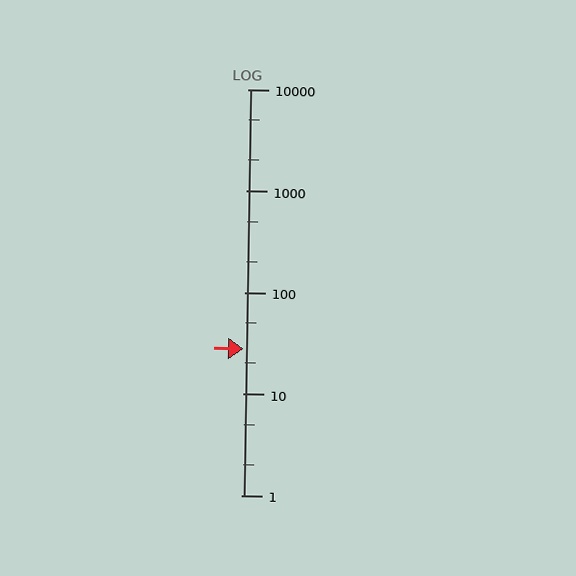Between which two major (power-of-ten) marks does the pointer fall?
The pointer is between 10 and 100.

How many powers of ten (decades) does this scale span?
The scale spans 4 decades, from 1 to 10000.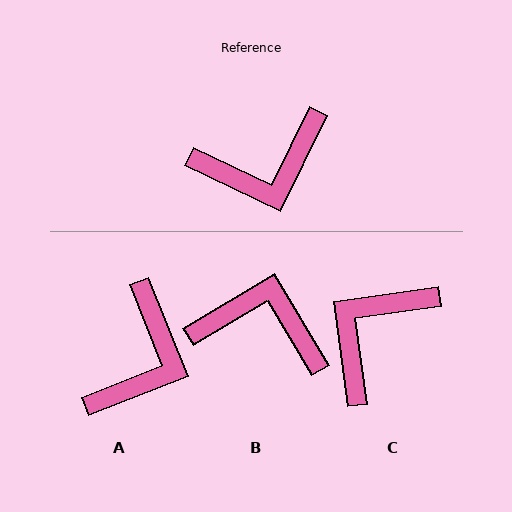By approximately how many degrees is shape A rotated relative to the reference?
Approximately 47 degrees counter-clockwise.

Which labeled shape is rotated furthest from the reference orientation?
B, about 147 degrees away.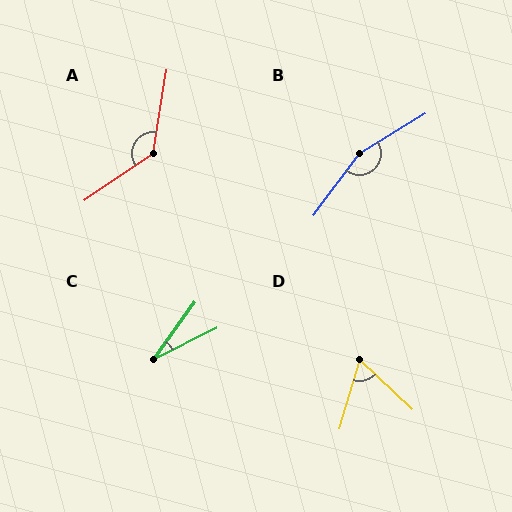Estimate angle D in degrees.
Approximately 63 degrees.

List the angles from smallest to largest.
C (28°), D (63°), A (133°), B (158°).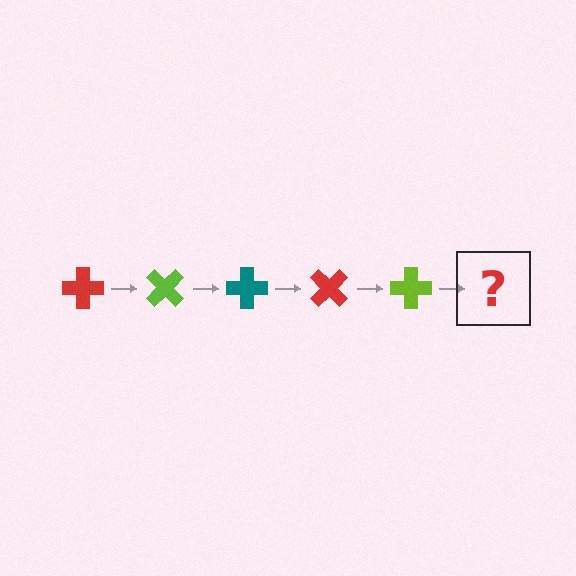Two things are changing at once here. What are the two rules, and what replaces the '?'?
The two rules are that it rotates 45 degrees each step and the color cycles through red, lime, and teal. The '?' should be a teal cross, rotated 225 degrees from the start.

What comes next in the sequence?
The next element should be a teal cross, rotated 225 degrees from the start.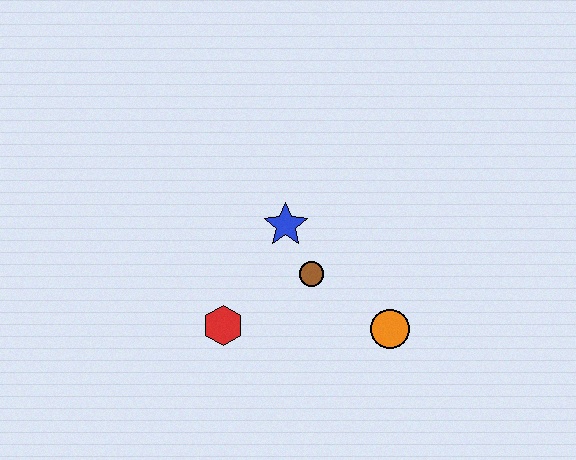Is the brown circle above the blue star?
No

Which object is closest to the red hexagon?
The brown circle is closest to the red hexagon.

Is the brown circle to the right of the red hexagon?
Yes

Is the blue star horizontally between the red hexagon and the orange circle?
Yes